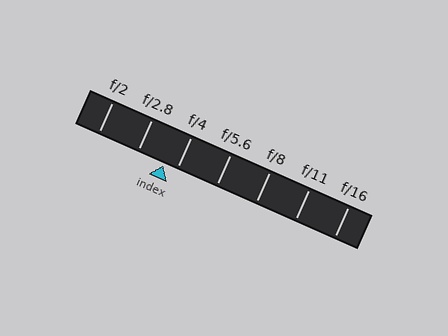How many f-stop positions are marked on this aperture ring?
There are 7 f-stop positions marked.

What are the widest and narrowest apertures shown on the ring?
The widest aperture shown is f/2 and the narrowest is f/16.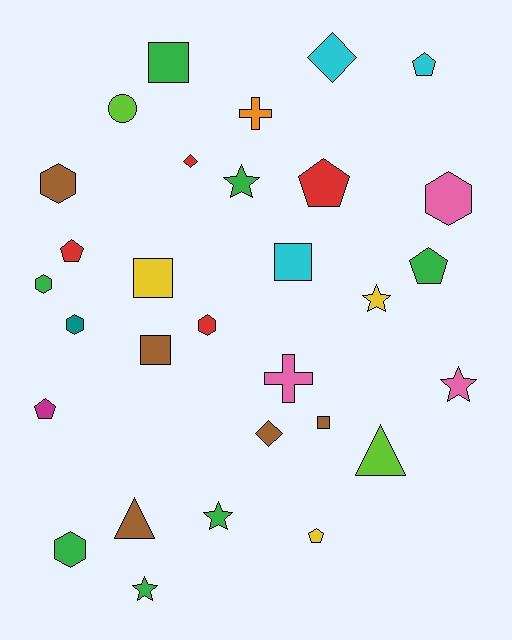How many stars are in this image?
There are 5 stars.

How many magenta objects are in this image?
There is 1 magenta object.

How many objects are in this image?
There are 30 objects.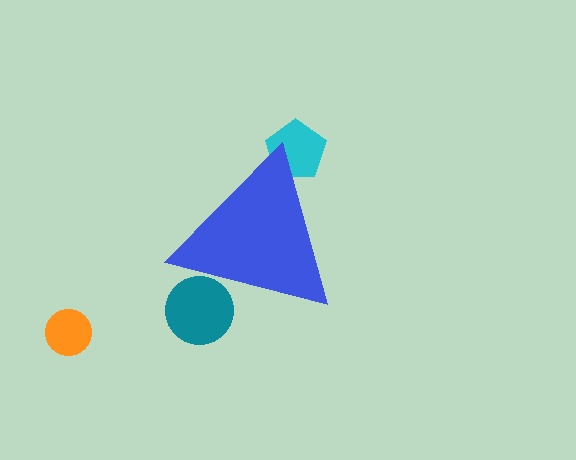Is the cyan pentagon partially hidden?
Yes, the cyan pentagon is partially hidden behind the blue triangle.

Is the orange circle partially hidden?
No, the orange circle is fully visible.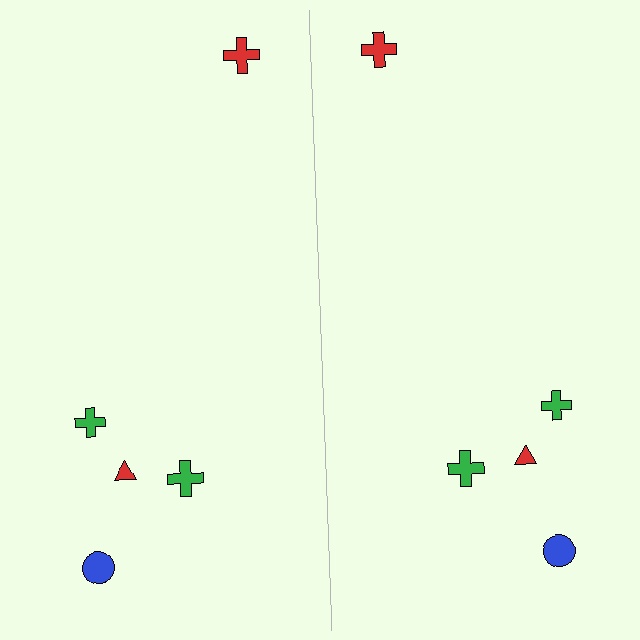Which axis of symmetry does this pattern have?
The pattern has a vertical axis of symmetry running through the center of the image.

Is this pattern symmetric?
Yes, this pattern has bilateral (reflection) symmetry.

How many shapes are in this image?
There are 10 shapes in this image.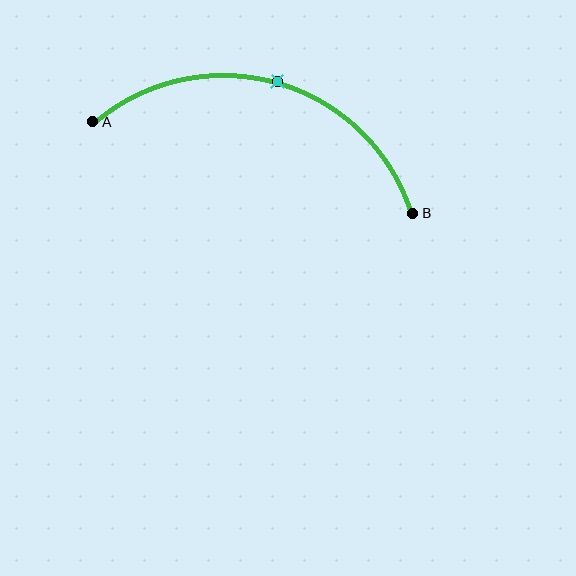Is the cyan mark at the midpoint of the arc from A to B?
Yes. The cyan mark lies on the arc at equal arc-length from both A and B — it is the arc midpoint.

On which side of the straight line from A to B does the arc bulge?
The arc bulges above the straight line connecting A and B.